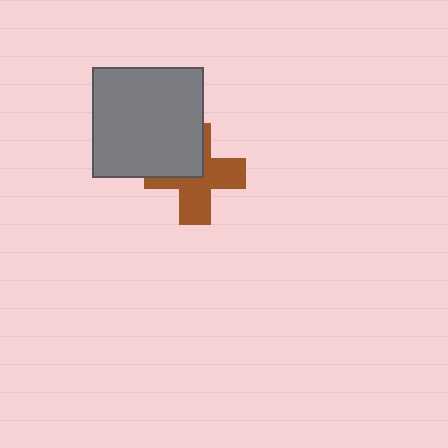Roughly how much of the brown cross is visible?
About half of it is visible (roughly 63%).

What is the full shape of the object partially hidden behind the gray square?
The partially hidden object is a brown cross.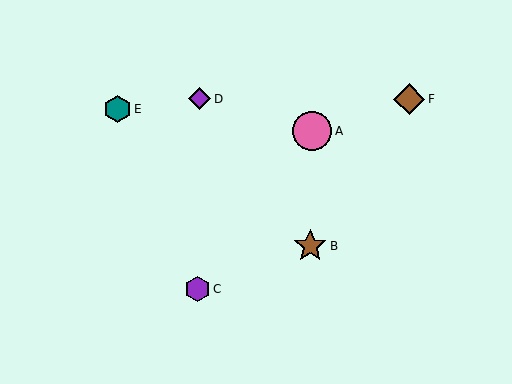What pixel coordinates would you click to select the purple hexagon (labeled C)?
Click at (197, 289) to select the purple hexagon C.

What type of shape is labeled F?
Shape F is a brown diamond.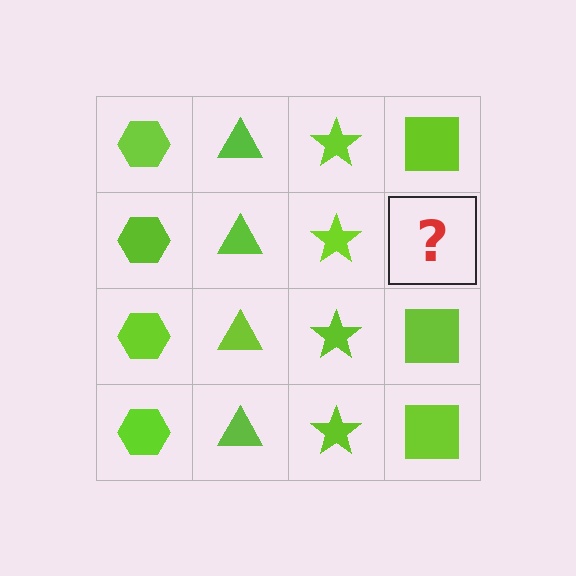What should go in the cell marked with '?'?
The missing cell should contain a lime square.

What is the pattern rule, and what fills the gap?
The rule is that each column has a consistent shape. The gap should be filled with a lime square.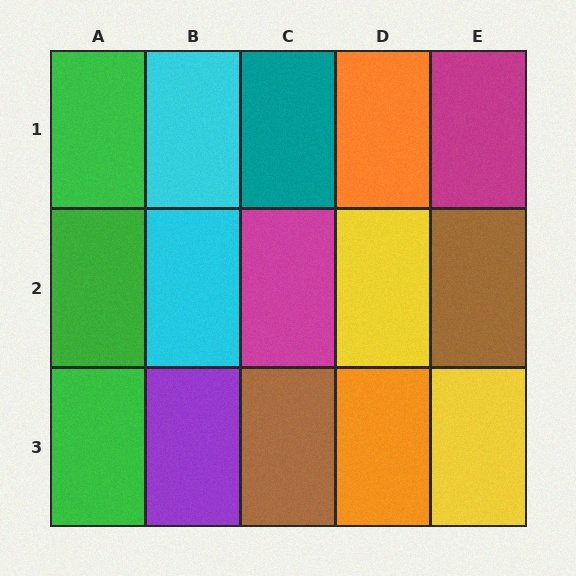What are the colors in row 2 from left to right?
Green, cyan, magenta, yellow, brown.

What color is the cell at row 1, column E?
Magenta.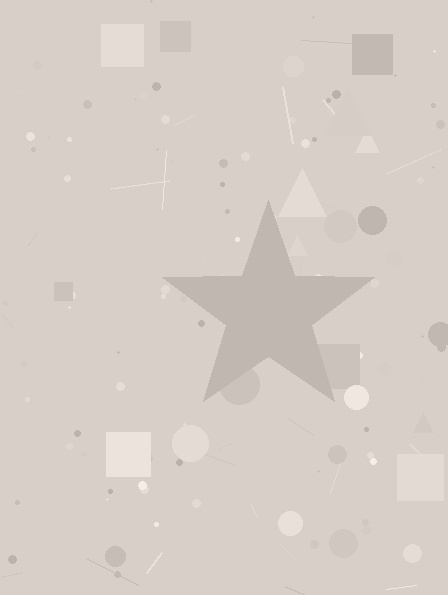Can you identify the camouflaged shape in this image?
The camouflaged shape is a star.